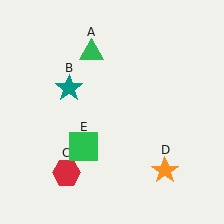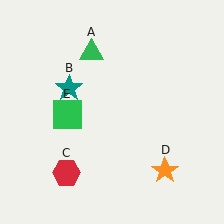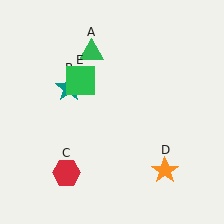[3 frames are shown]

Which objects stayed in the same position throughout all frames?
Green triangle (object A) and teal star (object B) and red hexagon (object C) and orange star (object D) remained stationary.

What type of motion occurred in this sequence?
The green square (object E) rotated clockwise around the center of the scene.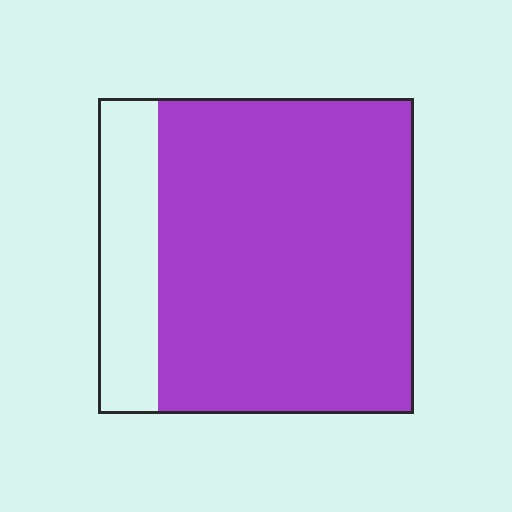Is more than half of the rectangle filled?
Yes.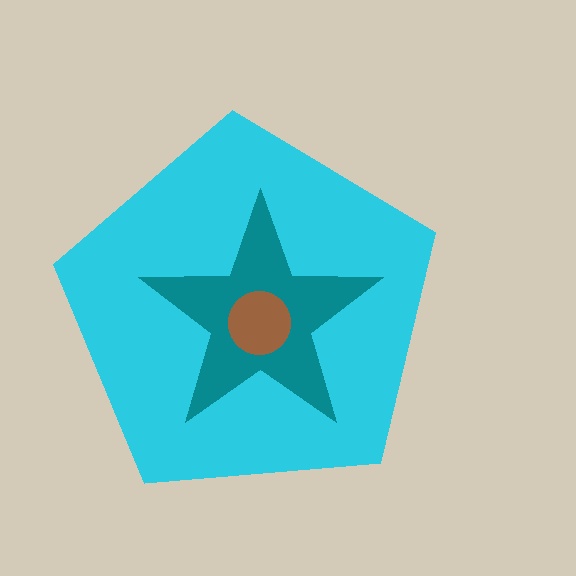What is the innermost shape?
The brown circle.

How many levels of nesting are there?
3.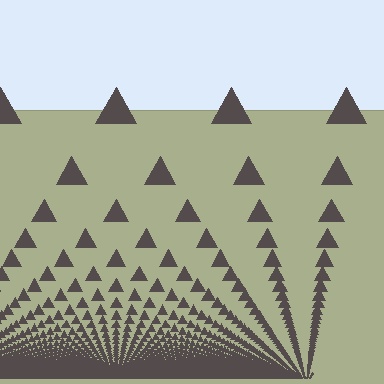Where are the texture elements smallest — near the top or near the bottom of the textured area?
Near the bottom.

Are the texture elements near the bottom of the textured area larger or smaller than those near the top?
Smaller. The gradient is inverted — elements near the bottom are smaller and denser.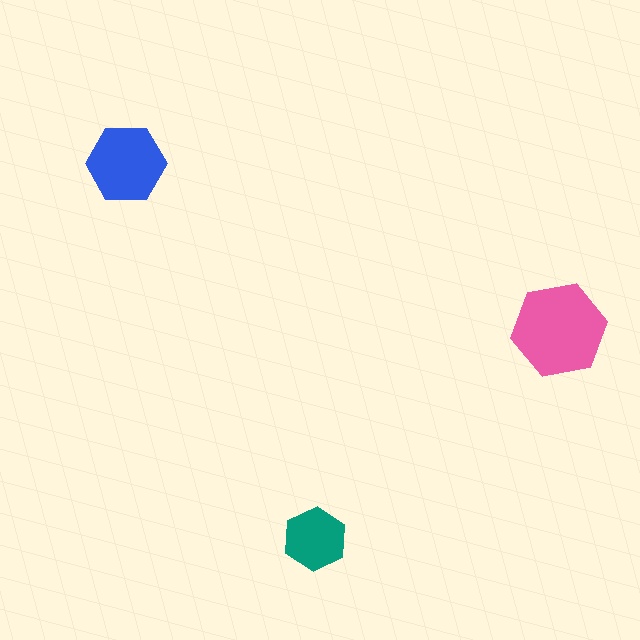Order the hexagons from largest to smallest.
the pink one, the blue one, the teal one.